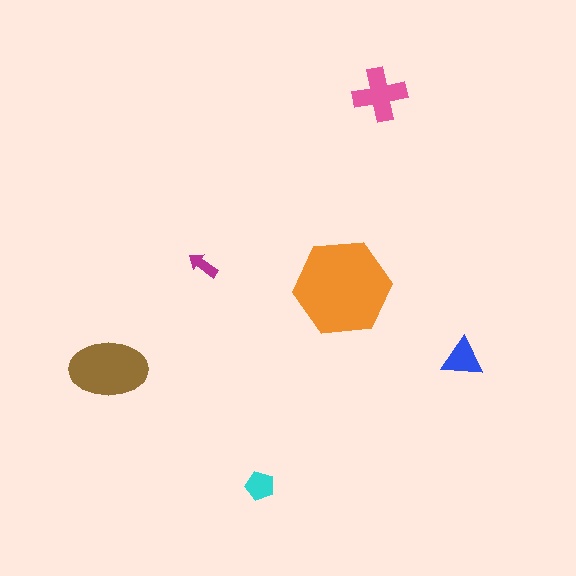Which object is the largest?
The orange hexagon.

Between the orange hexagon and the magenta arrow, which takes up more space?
The orange hexagon.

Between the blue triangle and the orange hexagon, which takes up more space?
The orange hexagon.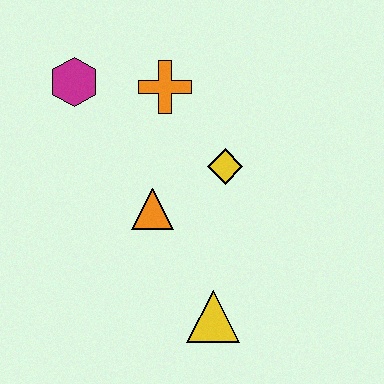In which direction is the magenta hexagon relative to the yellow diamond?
The magenta hexagon is to the left of the yellow diamond.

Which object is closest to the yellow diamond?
The orange triangle is closest to the yellow diamond.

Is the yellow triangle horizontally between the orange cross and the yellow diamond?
Yes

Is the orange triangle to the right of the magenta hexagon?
Yes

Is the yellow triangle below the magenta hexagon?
Yes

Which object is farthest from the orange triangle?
The magenta hexagon is farthest from the orange triangle.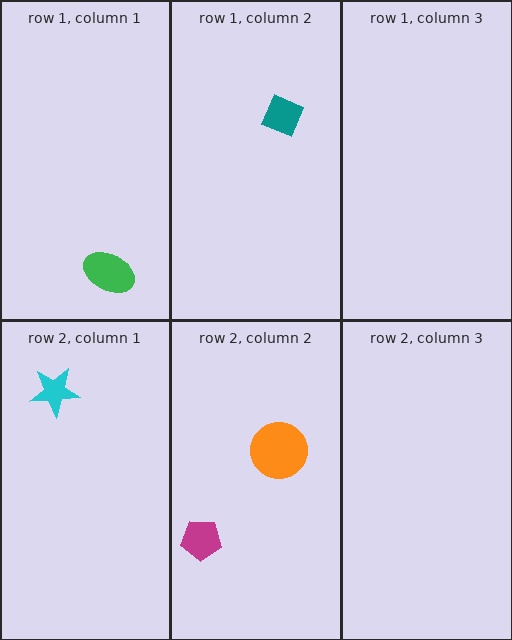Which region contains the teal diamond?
The row 1, column 2 region.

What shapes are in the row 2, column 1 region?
The cyan star.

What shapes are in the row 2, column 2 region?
The orange circle, the magenta pentagon.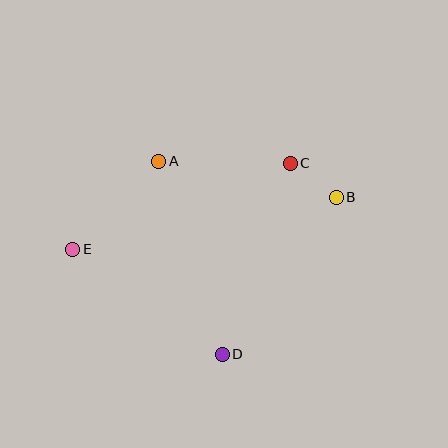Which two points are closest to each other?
Points B and C are closest to each other.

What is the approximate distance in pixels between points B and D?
The distance between B and D is approximately 194 pixels.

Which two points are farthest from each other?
Points B and E are farthest from each other.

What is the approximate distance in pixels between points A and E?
The distance between A and E is approximately 123 pixels.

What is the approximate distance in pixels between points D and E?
The distance between D and E is approximately 182 pixels.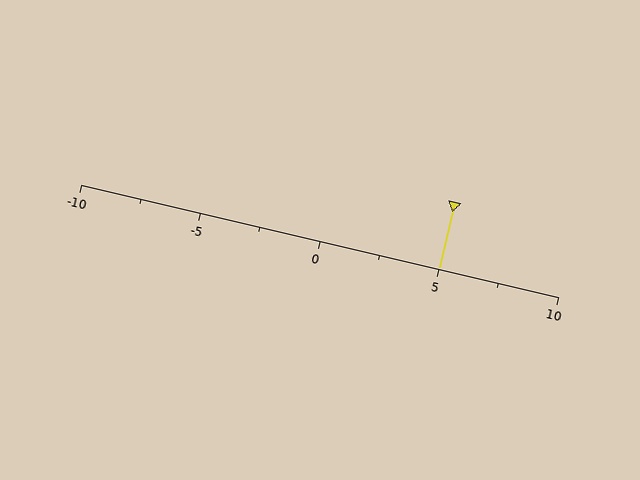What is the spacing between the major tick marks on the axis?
The major ticks are spaced 5 apart.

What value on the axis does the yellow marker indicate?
The marker indicates approximately 5.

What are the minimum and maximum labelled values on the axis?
The axis runs from -10 to 10.